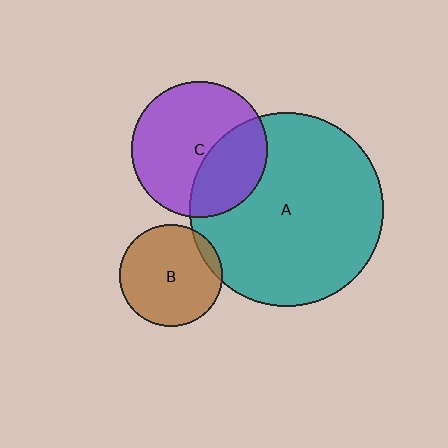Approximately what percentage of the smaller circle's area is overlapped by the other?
Approximately 10%.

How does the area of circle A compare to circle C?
Approximately 2.0 times.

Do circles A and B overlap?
Yes.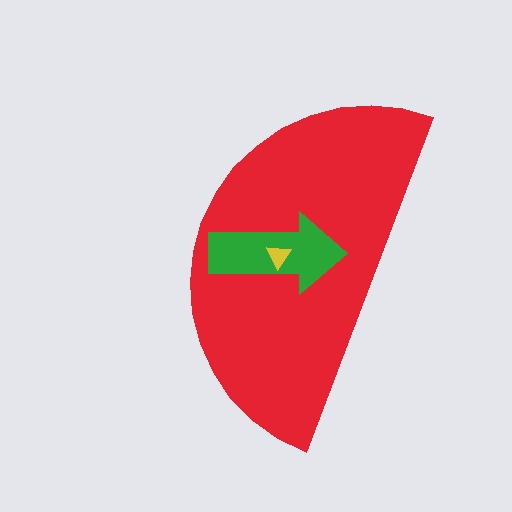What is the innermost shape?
The yellow triangle.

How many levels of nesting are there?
3.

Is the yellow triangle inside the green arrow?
Yes.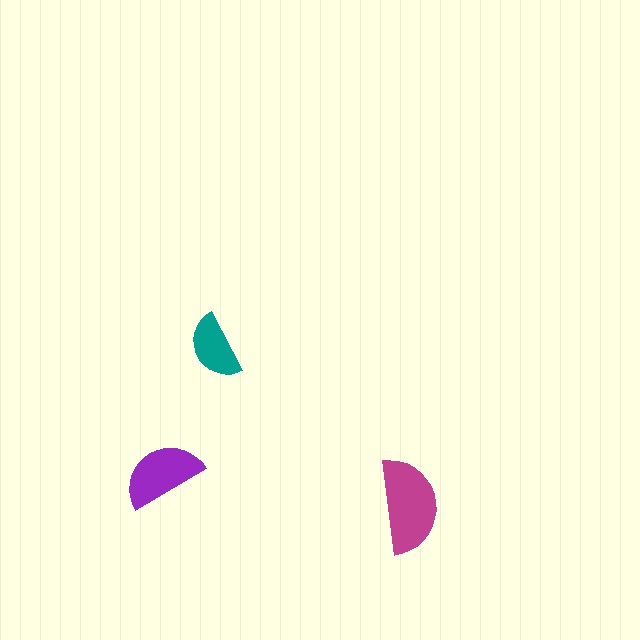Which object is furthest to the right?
The magenta semicircle is rightmost.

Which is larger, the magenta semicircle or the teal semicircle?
The magenta one.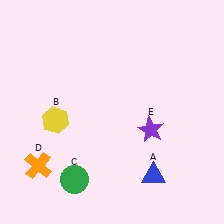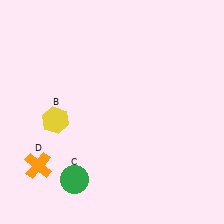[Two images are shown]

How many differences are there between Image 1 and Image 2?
There are 2 differences between the two images.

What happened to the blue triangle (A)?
The blue triangle (A) was removed in Image 2. It was in the bottom-right area of Image 1.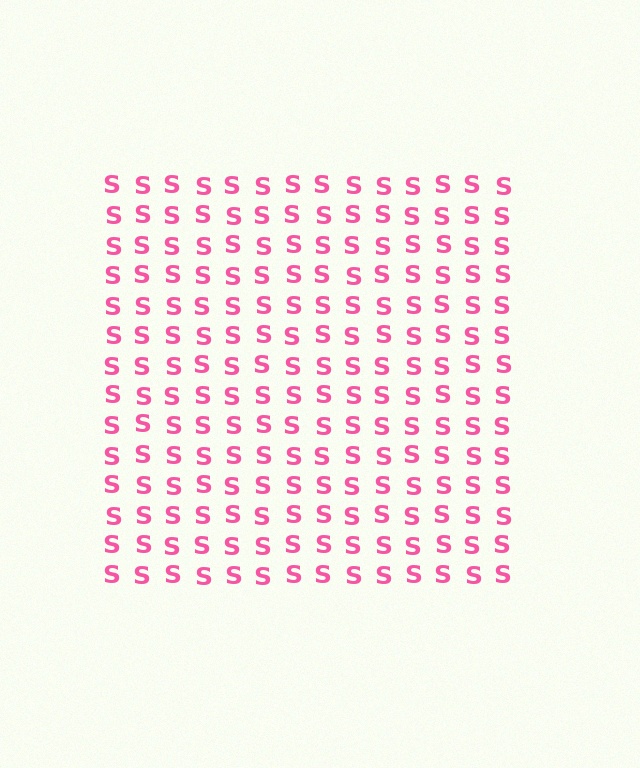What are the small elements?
The small elements are letter S's.